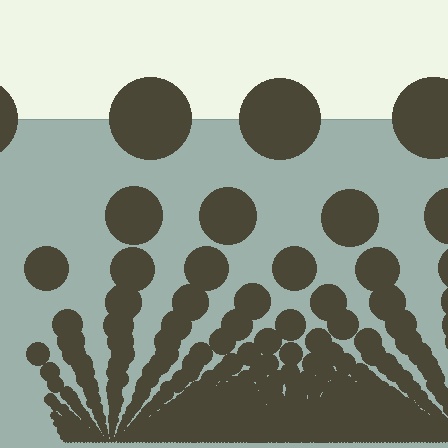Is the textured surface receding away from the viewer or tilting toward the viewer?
The surface appears to tilt toward the viewer. Texture elements get larger and sparser toward the top.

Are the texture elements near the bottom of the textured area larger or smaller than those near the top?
Smaller. The gradient is inverted — elements near the bottom are smaller and denser.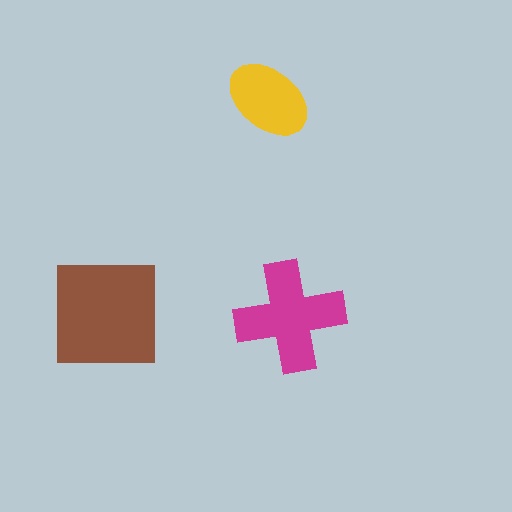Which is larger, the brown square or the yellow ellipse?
The brown square.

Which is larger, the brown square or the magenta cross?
The brown square.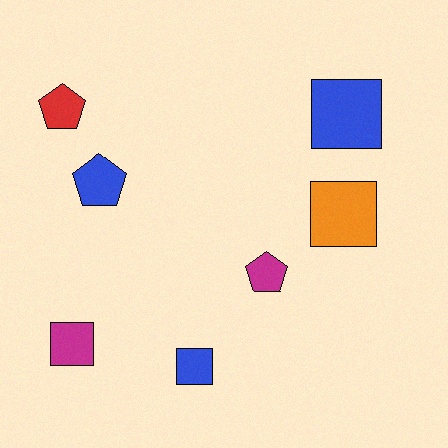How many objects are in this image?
There are 7 objects.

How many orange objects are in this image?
There is 1 orange object.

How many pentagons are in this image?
There are 3 pentagons.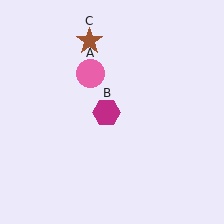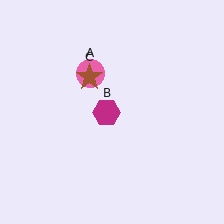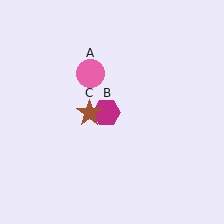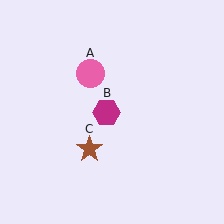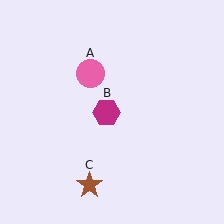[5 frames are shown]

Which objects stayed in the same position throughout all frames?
Pink circle (object A) and magenta hexagon (object B) remained stationary.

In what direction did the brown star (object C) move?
The brown star (object C) moved down.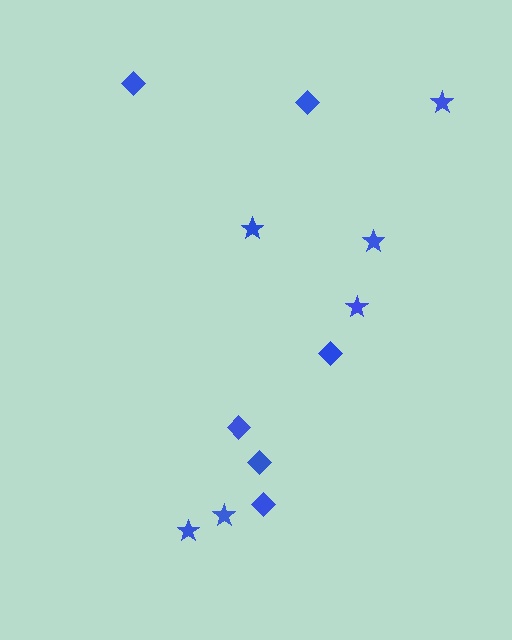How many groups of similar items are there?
There are 2 groups: one group of stars (6) and one group of diamonds (6).